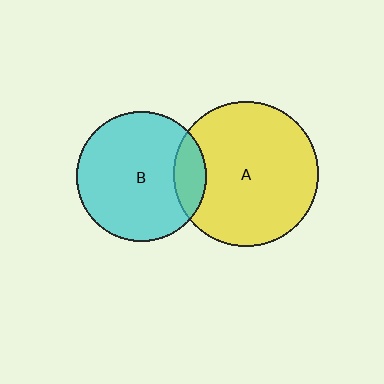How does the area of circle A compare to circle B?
Approximately 1.2 times.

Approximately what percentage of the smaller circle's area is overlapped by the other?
Approximately 15%.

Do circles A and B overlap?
Yes.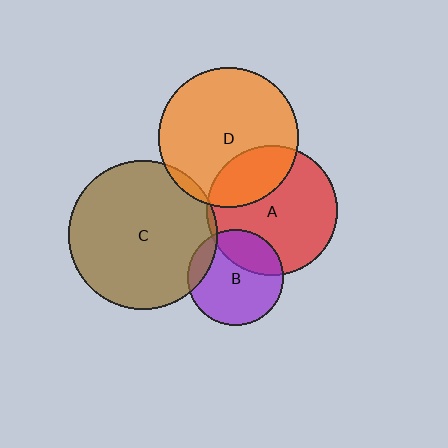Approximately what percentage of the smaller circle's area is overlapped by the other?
Approximately 30%.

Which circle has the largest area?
Circle C (brown).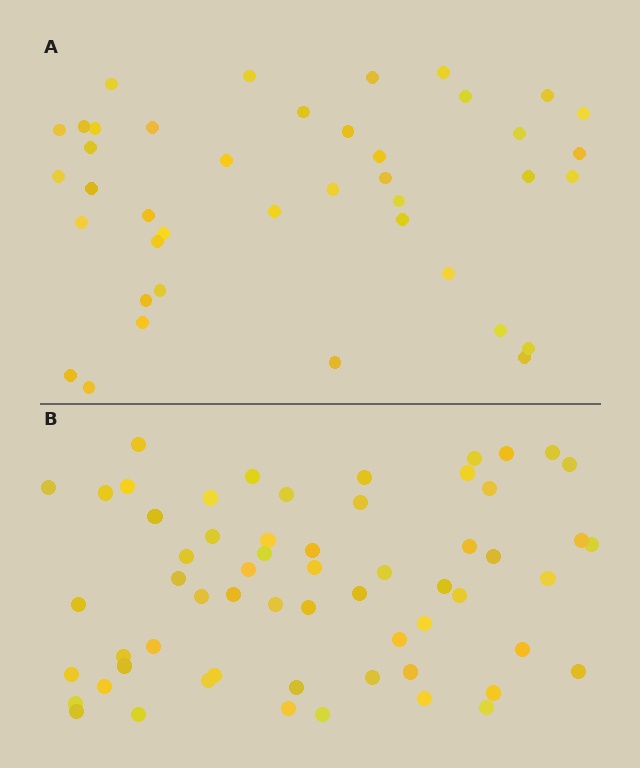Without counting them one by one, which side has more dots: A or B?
Region B (the bottom region) has more dots.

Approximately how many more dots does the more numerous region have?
Region B has approximately 20 more dots than region A.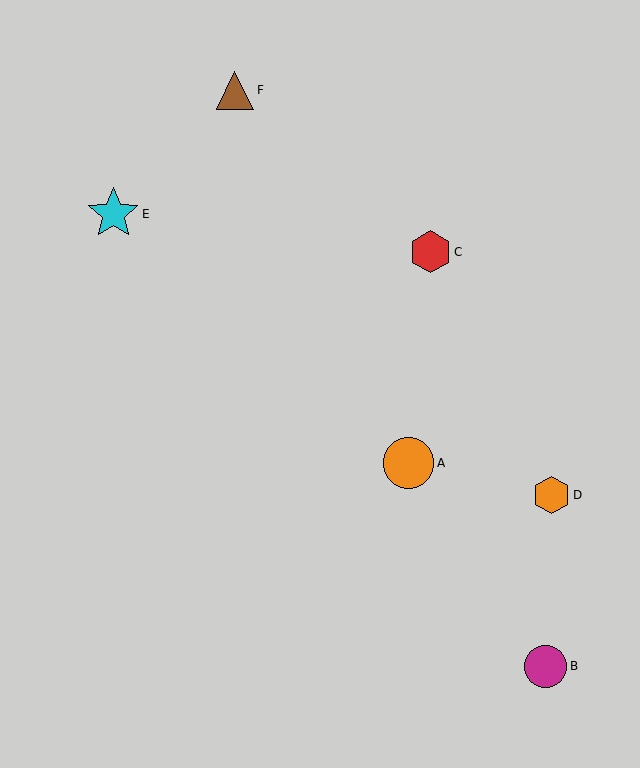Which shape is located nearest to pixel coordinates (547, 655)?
The magenta circle (labeled B) at (546, 666) is nearest to that location.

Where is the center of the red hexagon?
The center of the red hexagon is at (430, 252).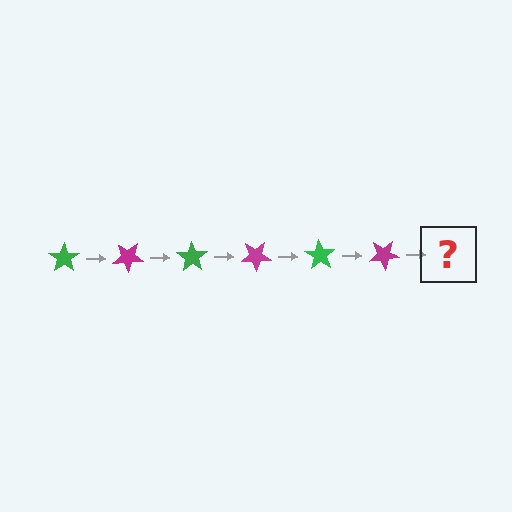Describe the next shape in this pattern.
It should be a green star, rotated 210 degrees from the start.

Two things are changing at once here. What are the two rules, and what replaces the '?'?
The two rules are that it rotates 35 degrees each step and the color cycles through green and magenta. The '?' should be a green star, rotated 210 degrees from the start.